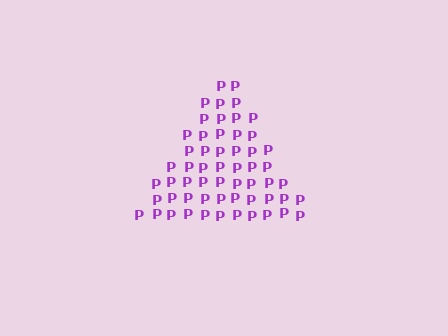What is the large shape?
The large shape is a triangle.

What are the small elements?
The small elements are letter P's.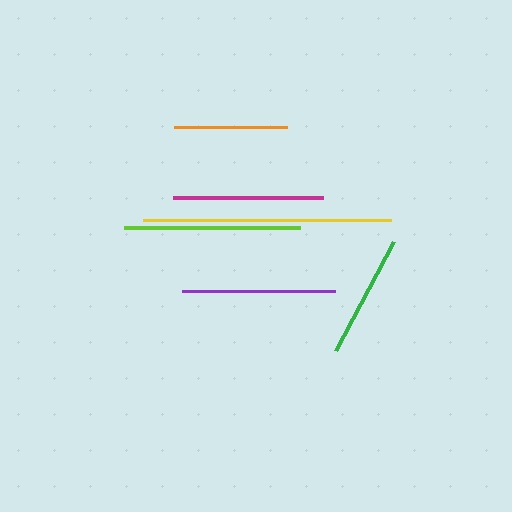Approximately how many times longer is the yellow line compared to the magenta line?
The yellow line is approximately 1.7 times the length of the magenta line.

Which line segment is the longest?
The yellow line is the longest at approximately 248 pixels.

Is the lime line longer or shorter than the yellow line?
The yellow line is longer than the lime line.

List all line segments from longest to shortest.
From longest to shortest: yellow, lime, purple, magenta, green, orange.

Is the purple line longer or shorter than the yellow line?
The yellow line is longer than the purple line.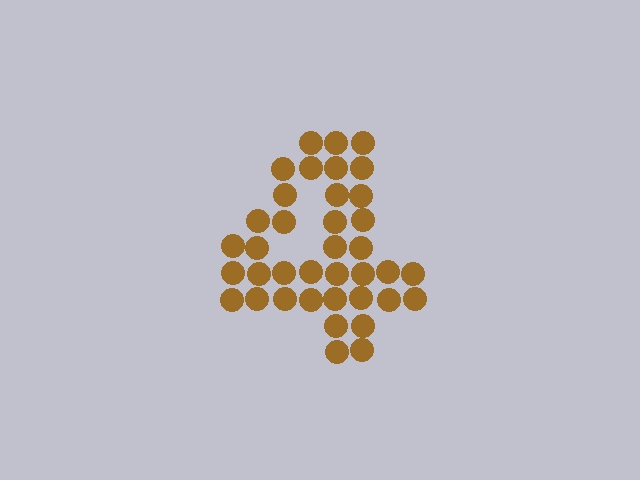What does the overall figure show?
The overall figure shows the digit 4.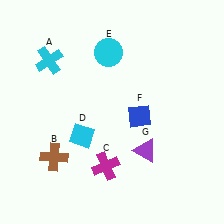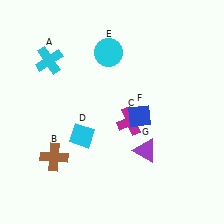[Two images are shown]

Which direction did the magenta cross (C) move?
The magenta cross (C) moved up.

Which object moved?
The magenta cross (C) moved up.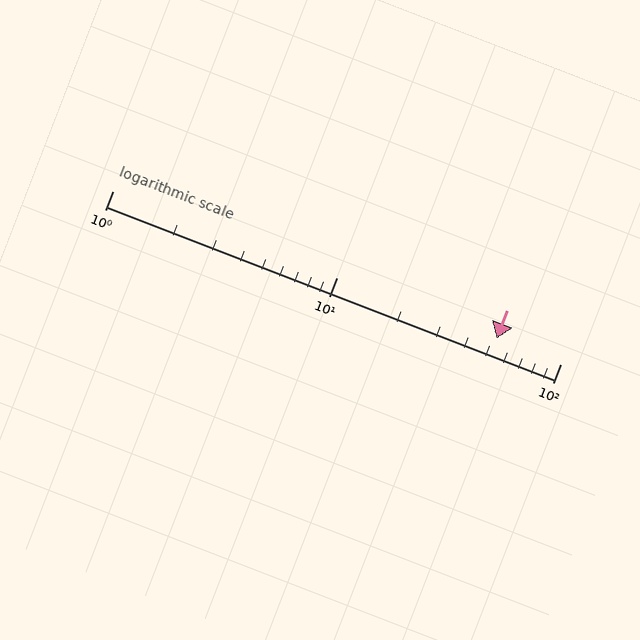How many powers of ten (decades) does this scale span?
The scale spans 2 decades, from 1 to 100.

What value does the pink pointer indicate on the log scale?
The pointer indicates approximately 52.